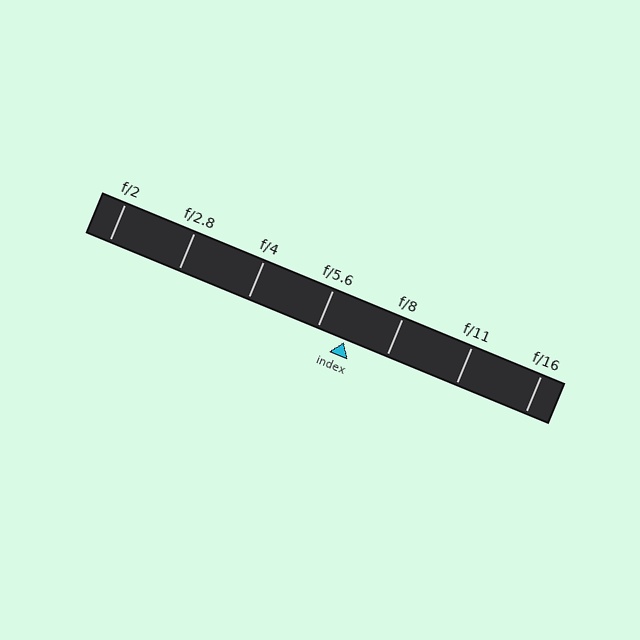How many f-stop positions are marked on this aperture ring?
There are 7 f-stop positions marked.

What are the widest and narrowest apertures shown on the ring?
The widest aperture shown is f/2 and the narrowest is f/16.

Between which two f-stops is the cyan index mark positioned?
The index mark is between f/5.6 and f/8.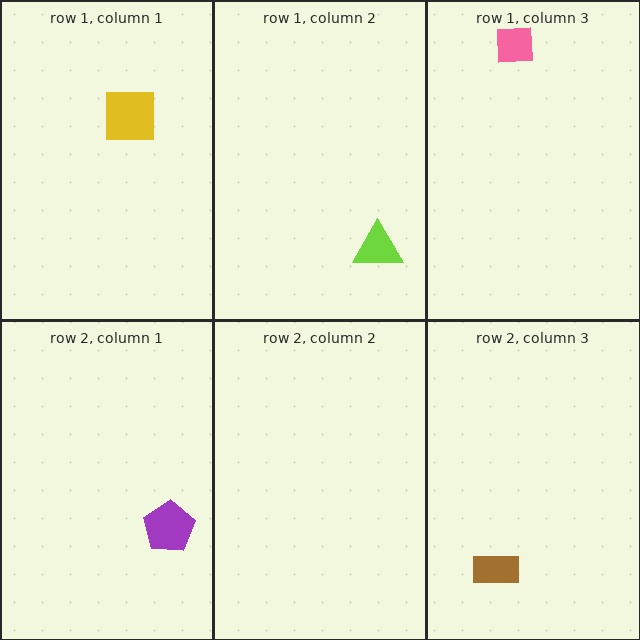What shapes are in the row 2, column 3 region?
The brown rectangle.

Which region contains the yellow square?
The row 1, column 1 region.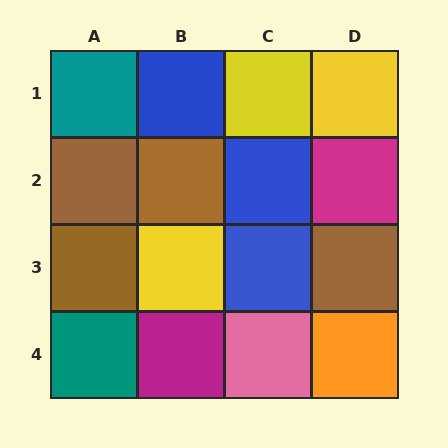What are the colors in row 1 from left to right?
Teal, blue, yellow, yellow.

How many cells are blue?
3 cells are blue.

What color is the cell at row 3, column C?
Blue.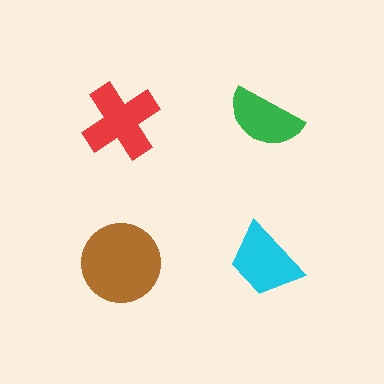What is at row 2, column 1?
A brown circle.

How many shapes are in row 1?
2 shapes.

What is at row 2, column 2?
A cyan trapezoid.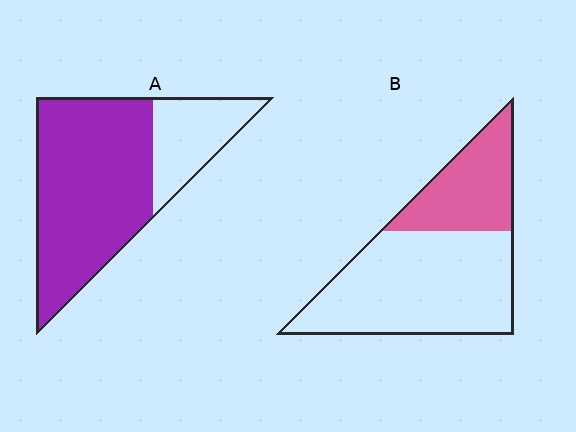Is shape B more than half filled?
No.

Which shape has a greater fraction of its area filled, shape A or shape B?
Shape A.